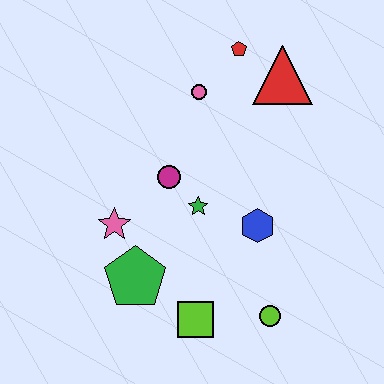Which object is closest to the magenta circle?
The green star is closest to the magenta circle.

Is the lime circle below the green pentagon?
Yes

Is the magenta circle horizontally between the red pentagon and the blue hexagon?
No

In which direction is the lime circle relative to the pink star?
The lime circle is to the right of the pink star.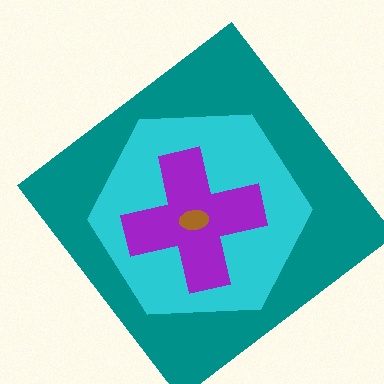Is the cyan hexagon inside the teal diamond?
Yes.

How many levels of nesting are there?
4.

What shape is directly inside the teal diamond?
The cyan hexagon.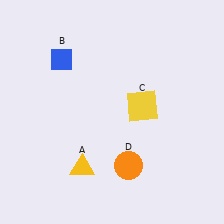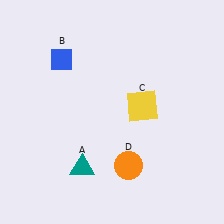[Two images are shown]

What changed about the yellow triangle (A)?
In Image 1, A is yellow. In Image 2, it changed to teal.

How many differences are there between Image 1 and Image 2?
There is 1 difference between the two images.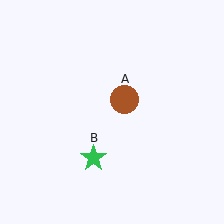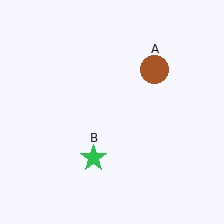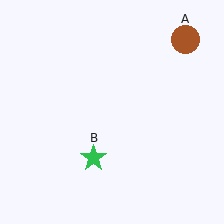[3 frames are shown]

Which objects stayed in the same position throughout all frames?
Green star (object B) remained stationary.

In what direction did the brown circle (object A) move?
The brown circle (object A) moved up and to the right.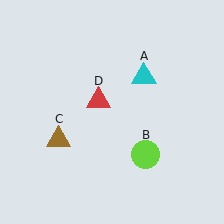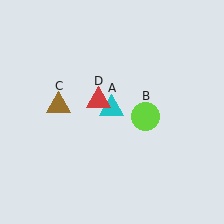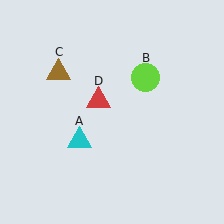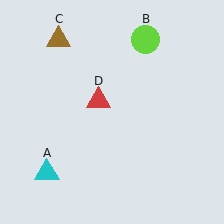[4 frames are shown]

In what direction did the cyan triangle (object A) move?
The cyan triangle (object A) moved down and to the left.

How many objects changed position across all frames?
3 objects changed position: cyan triangle (object A), lime circle (object B), brown triangle (object C).